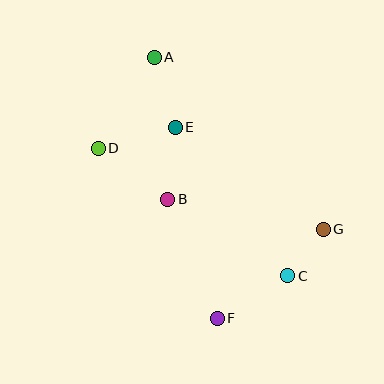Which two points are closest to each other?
Points C and G are closest to each other.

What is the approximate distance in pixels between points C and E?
The distance between C and E is approximately 186 pixels.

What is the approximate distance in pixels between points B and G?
The distance between B and G is approximately 158 pixels.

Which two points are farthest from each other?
Points A and F are farthest from each other.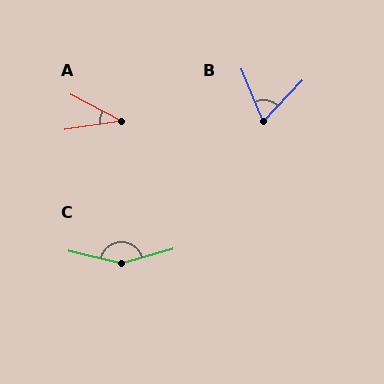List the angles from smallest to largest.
A (36°), B (66°), C (151°).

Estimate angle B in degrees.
Approximately 66 degrees.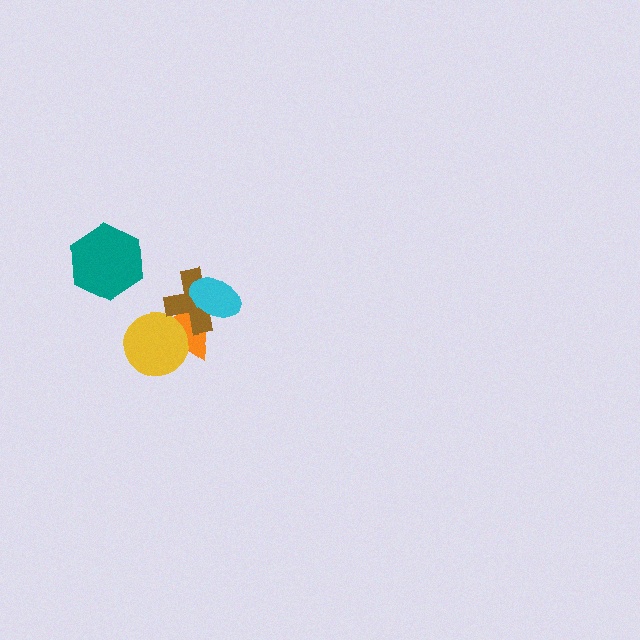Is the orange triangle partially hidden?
Yes, it is partially covered by another shape.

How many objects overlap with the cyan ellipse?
2 objects overlap with the cyan ellipse.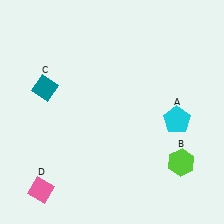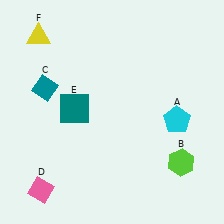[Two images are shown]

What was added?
A teal square (E), a yellow triangle (F) were added in Image 2.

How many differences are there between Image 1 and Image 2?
There are 2 differences between the two images.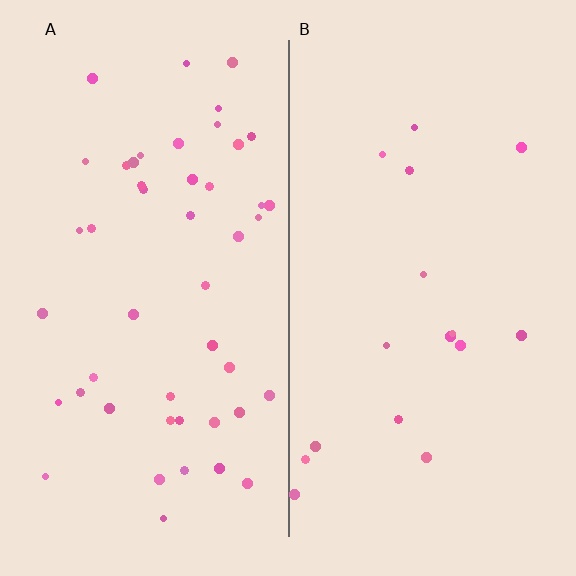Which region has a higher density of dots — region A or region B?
A (the left).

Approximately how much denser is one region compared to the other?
Approximately 2.9× — region A over region B.